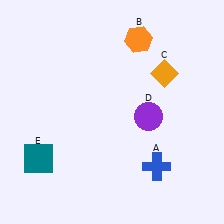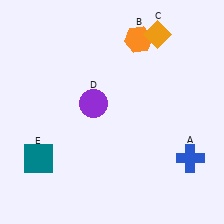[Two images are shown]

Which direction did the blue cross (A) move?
The blue cross (A) moved right.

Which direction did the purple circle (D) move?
The purple circle (D) moved left.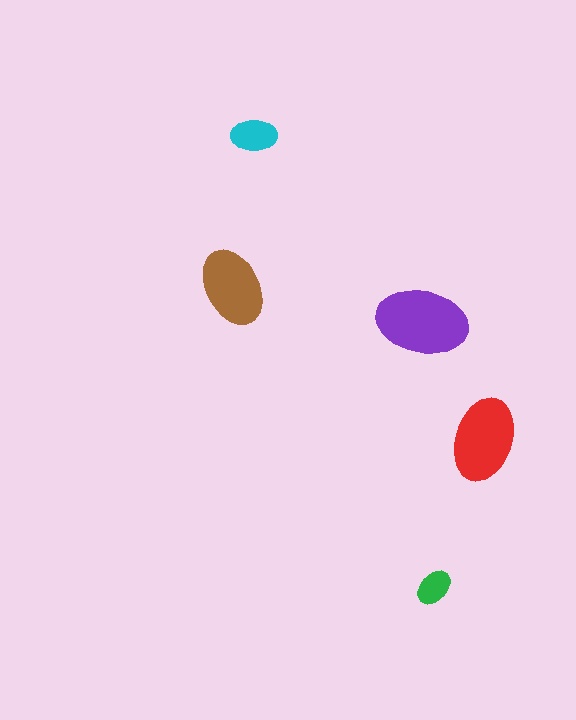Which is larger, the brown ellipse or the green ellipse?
The brown one.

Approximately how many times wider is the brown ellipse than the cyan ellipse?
About 1.5 times wider.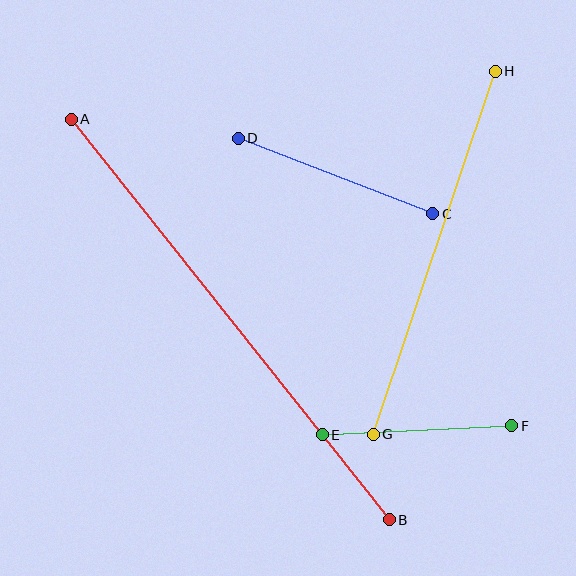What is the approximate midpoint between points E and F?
The midpoint is at approximately (417, 430) pixels.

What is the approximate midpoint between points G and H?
The midpoint is at approximately (434, 253) pixels.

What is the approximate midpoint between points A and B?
The midpoint is at approximately (230, 319) pixels.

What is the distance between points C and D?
The distance is approximately 208 pixels.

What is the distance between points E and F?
The distance is approximately 190 pixels.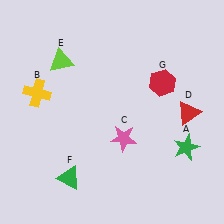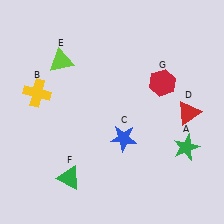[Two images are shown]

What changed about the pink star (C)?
In Image 1, C is pink. In Image 2, it changed to blue.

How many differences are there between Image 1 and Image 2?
There is 1 difference between the two images.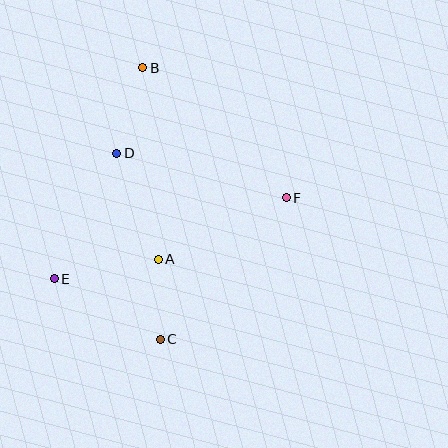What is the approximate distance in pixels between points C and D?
The distance between C and D is approximately 191 pixels.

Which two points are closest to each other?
Points A and C are closest to each other.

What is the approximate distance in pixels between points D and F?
The distance between D and F is approximately 175 pixels.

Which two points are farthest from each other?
Points B and C are farthest from each other.